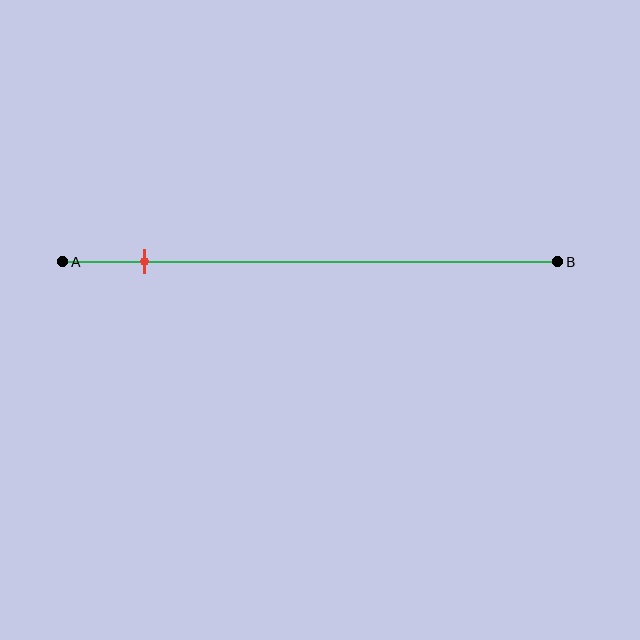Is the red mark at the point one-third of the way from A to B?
No, the mark is at about 15% from A, not at the 33% one-third point.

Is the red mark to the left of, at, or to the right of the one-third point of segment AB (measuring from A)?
The red mark is to the left of the one-third point of segment AB.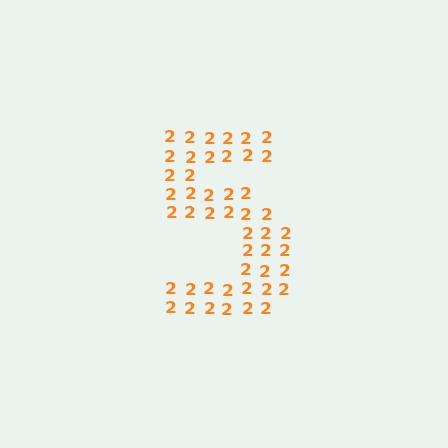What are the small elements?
The small elements are digit 2's.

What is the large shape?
The large shape is the digit 5.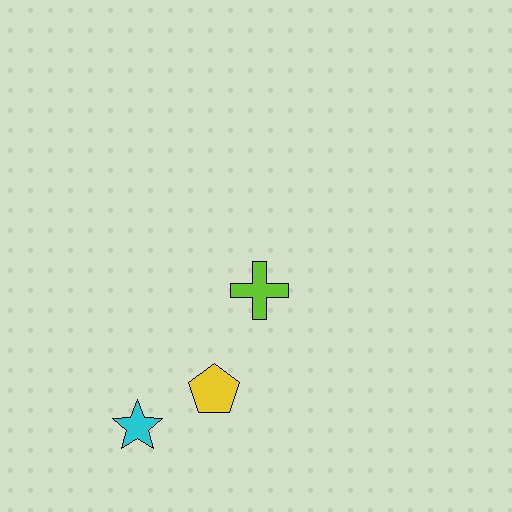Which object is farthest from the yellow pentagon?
The lime cross is farthest from the yellow pentagon.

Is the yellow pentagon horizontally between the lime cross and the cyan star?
Yes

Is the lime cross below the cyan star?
No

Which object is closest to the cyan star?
The yellow pentagon is closest to the cyan star.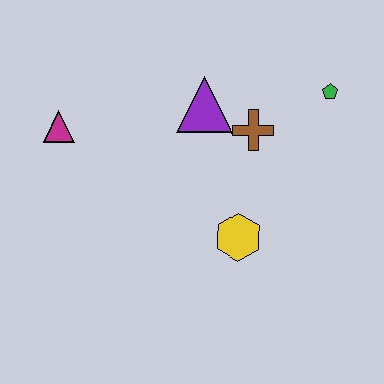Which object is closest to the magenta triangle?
The purple triangle is closest to the magenta triangle.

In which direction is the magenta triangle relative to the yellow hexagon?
The magenta triangle is to the left of the yellow hexagon.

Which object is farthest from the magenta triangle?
The green pentagon is farthest from the magenta triangle.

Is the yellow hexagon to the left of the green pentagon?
Yes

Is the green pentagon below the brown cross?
No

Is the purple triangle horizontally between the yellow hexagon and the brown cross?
No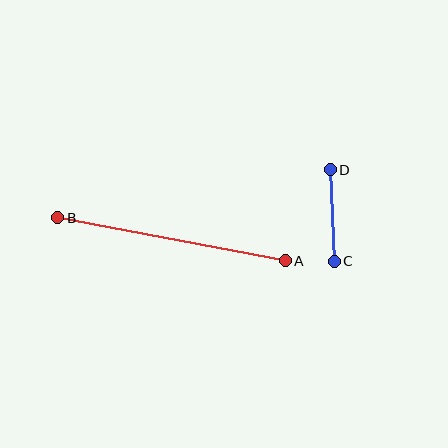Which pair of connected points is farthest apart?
Points A and B are farthest apart.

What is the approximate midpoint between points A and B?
The midpoint is at approximately (171, 239) pixels.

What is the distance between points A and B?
The distance is approximately 231 pixels.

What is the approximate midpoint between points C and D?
The midpoint is at approximately (332, 215) pixels.